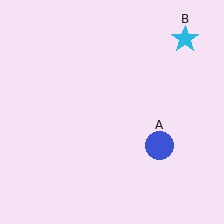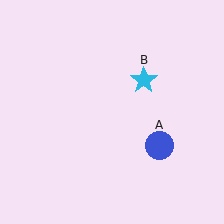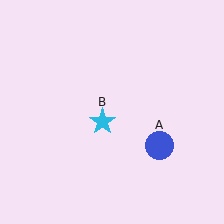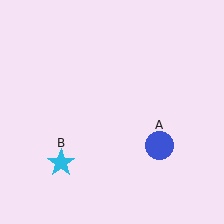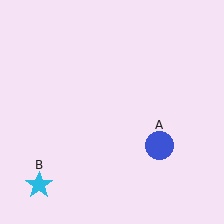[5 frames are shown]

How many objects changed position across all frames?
1 object changed position: cyan star (object B).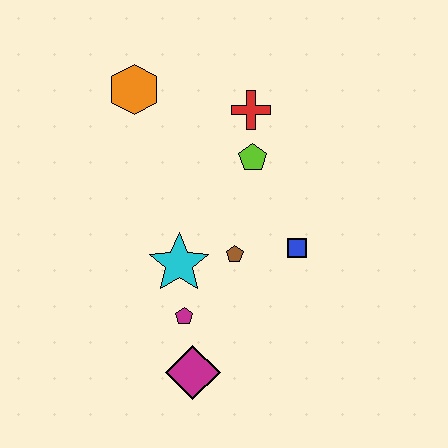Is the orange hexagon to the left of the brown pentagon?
Yes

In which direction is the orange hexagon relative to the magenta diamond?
The orange hexagon is above the magenta diamond.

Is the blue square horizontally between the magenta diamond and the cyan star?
No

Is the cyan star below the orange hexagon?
Yes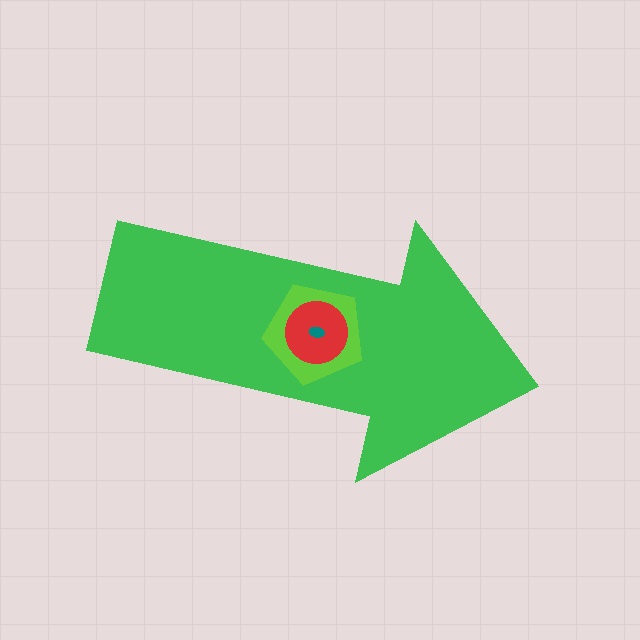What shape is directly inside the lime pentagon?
The red circle.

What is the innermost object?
The teal ellipse.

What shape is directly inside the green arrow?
The lime pentagon.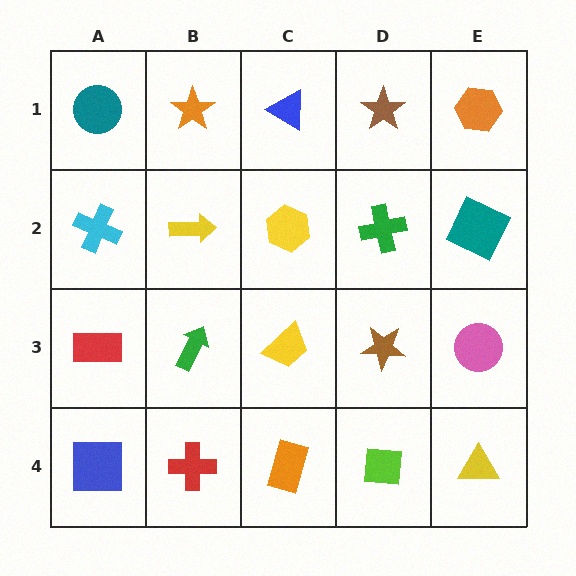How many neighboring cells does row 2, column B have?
4.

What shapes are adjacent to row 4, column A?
A red rectangle (row 3, column A), a red cross (row 4, column B).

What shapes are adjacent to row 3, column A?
A cyan cross (row 2, column A), a blue square (row 4, column A), a green arrow (row 3, column B).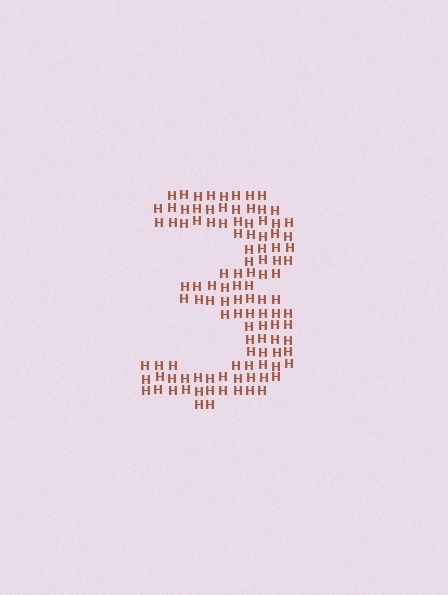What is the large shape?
The large shape is the digit 3.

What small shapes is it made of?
It is made of small letter H's.